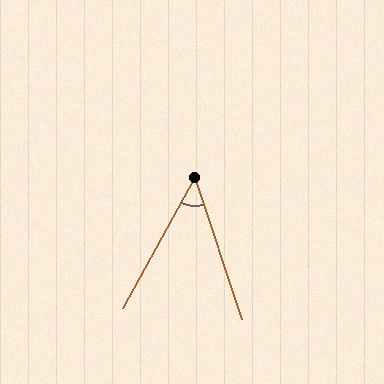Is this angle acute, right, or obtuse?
It is acute.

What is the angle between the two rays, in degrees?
Approximately 47 degrees.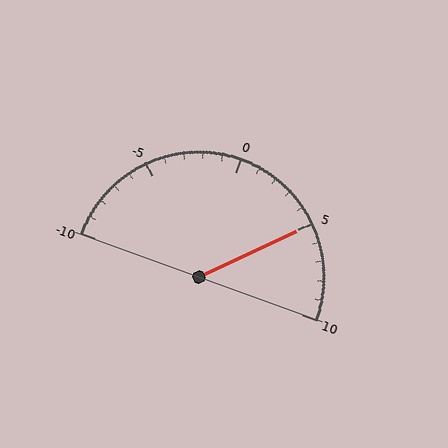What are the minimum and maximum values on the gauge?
The gauge ranges from -10 to 10.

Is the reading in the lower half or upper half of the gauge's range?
The reading is in the upper half of the range (-10 to 10).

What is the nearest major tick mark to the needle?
The nearest major tick mark is 5.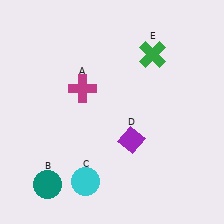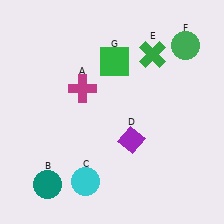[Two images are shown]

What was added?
A green circle (F), a green square (G) were added in Image 2.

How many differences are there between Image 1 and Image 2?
There are 2 differences between the two images.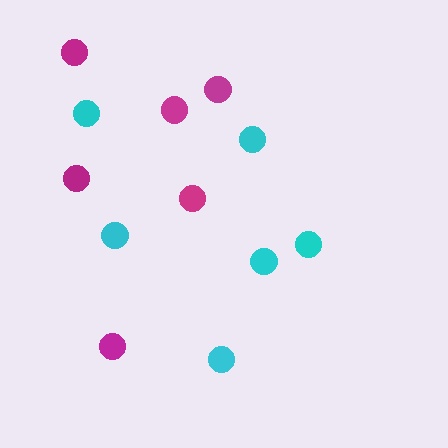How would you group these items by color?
There are 2 groups: one group of cyan circles (6) and one group of magenta circles (6).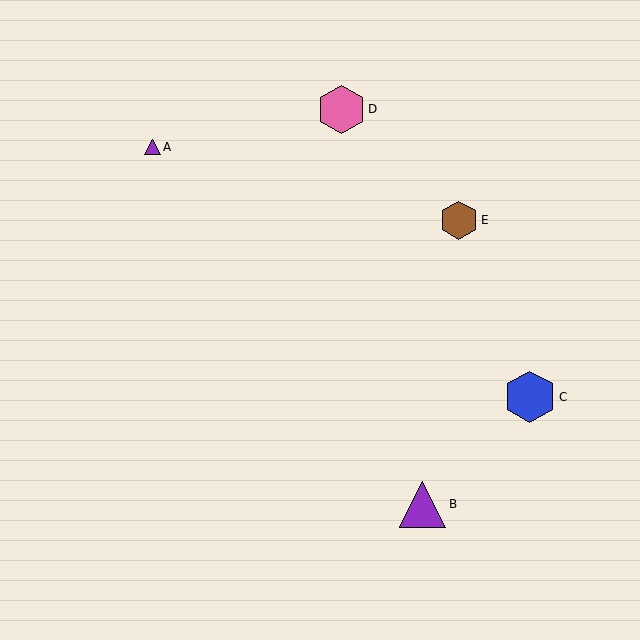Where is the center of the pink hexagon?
The center of the pink hexagon is at (341, 109).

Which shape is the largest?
The blue hexagon (labeled C) is the largest.